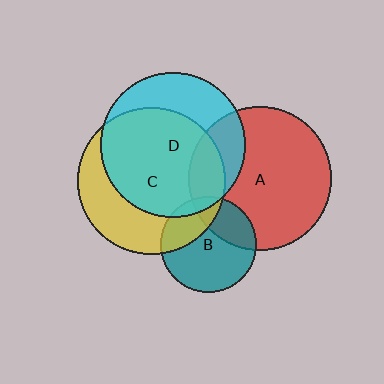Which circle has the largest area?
Circle C (yellow).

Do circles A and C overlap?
Yes.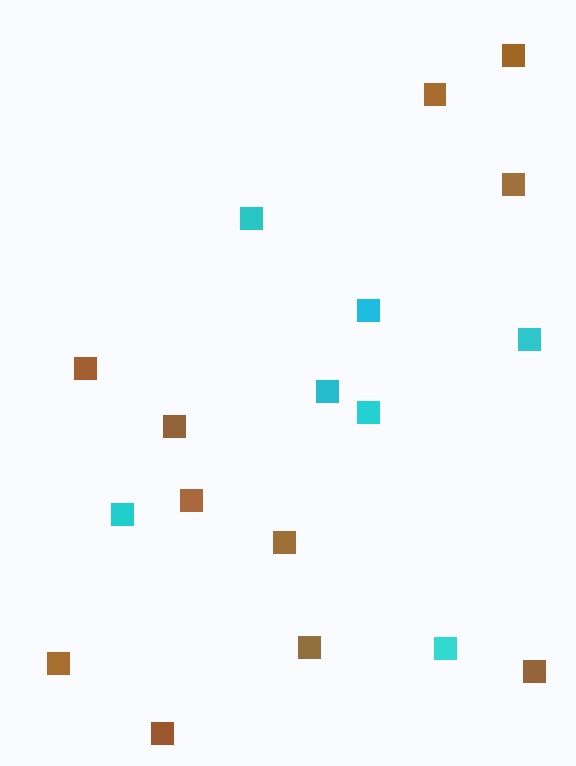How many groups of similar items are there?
There are 2 groups: one group of cyan squares (7) and one group of brown squares (11).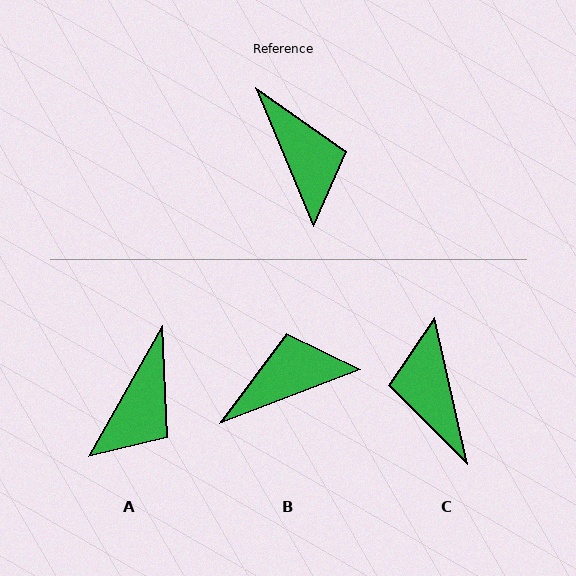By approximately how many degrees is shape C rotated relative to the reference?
Approximately 170 degrees counter-clockwise.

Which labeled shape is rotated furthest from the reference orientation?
C, about 170 degrees away.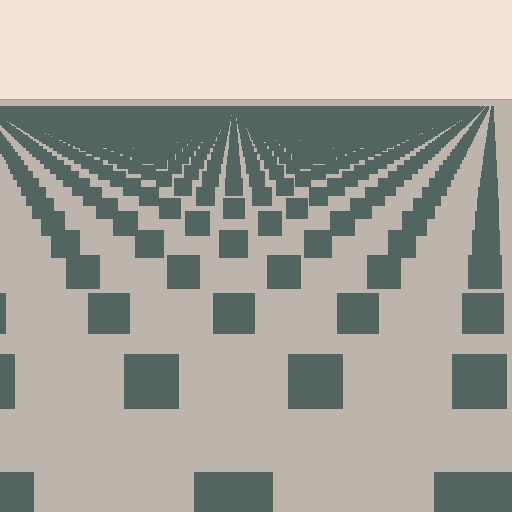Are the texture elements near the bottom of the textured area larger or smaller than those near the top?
Larger. Near the bottom, elements are closer to the viewer and appear at a bigger on-screen size.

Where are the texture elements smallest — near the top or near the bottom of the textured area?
Near the top.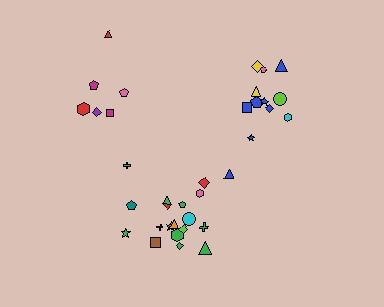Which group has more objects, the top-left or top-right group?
The top-right group.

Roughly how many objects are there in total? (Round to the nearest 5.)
Roughly 35 objects in total.